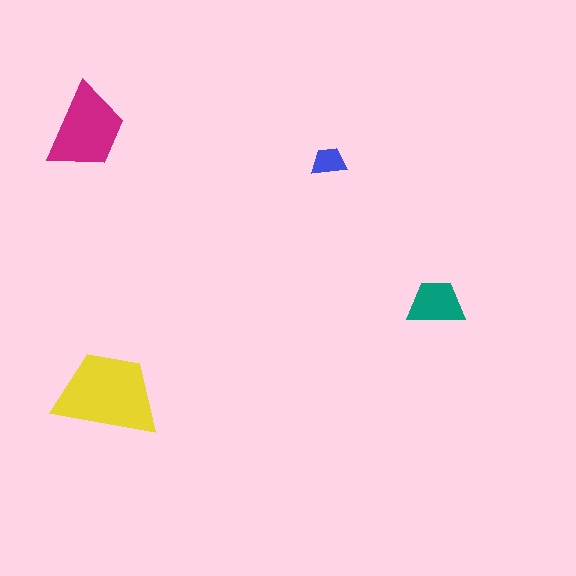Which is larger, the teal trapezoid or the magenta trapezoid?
The magenta one.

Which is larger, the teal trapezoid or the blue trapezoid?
The teal one.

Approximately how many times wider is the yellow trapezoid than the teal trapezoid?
About 2 times wider.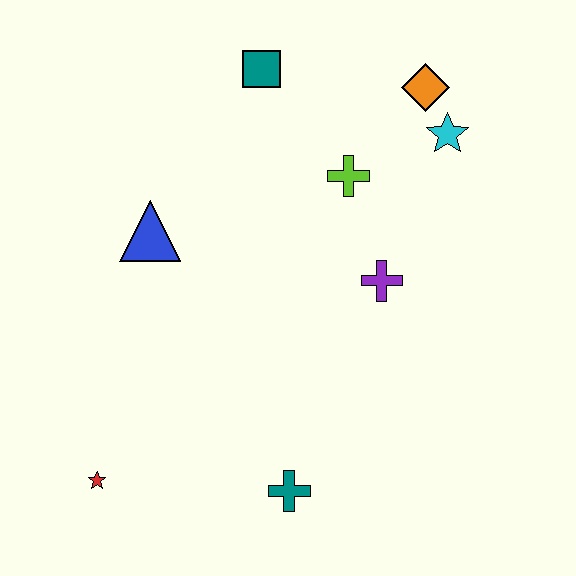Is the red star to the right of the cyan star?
No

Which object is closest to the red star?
The teal cross is closest to the red star.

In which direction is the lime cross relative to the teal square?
The lime cross is below the teal square.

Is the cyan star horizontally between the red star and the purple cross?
No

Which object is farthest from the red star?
The orange diamond is farthest from the red star.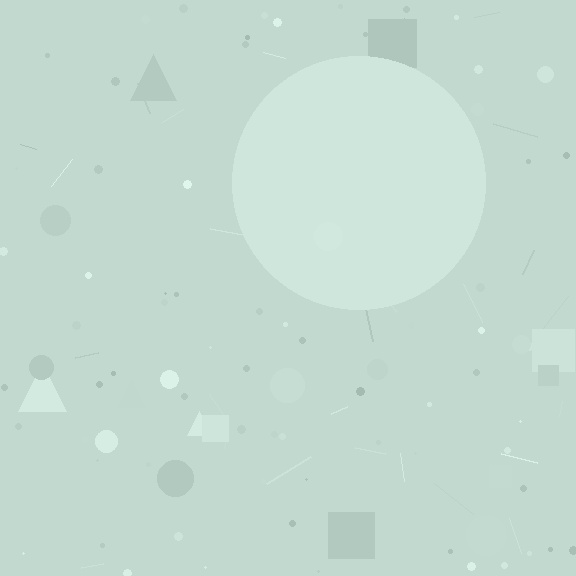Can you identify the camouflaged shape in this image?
The camouflaged shape is a circle.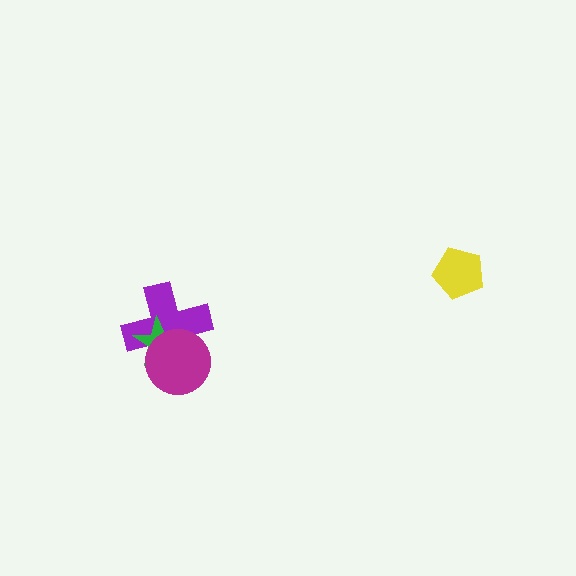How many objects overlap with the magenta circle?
2 objects overlap with the magenta circle.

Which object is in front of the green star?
The magenta circle is in front of the green star.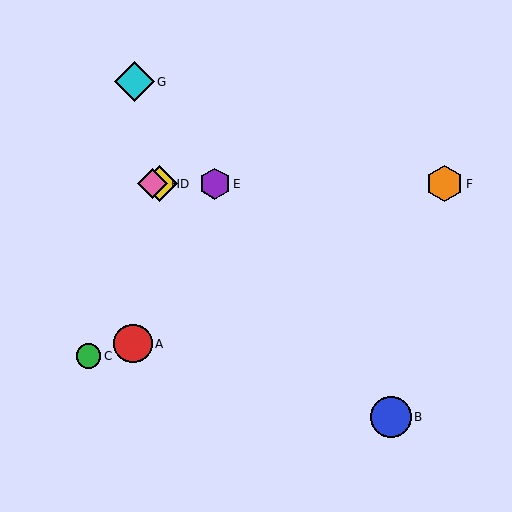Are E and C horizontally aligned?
No, E is at y≈184 and C is at y≈356.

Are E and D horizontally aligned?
Yes, both are at y≈184.